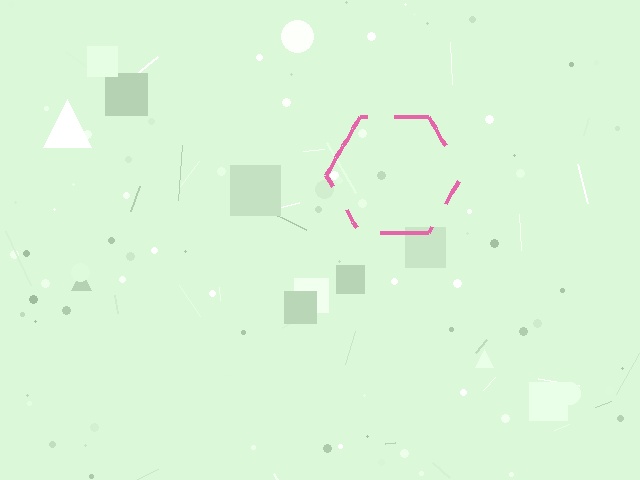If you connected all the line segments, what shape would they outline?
They would outline a hexagon.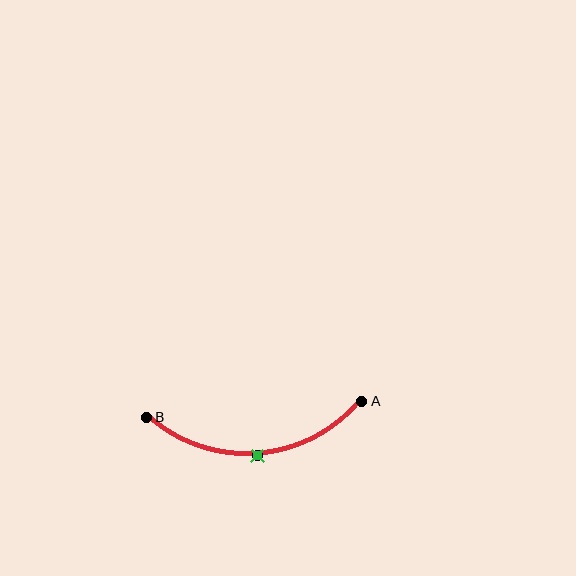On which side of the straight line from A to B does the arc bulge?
The arc bulges below the straight line connecting A and B.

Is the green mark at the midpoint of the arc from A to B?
Yes. The green mark lies on the arc at equal arc-length from both A and B — it is the arc midpoint.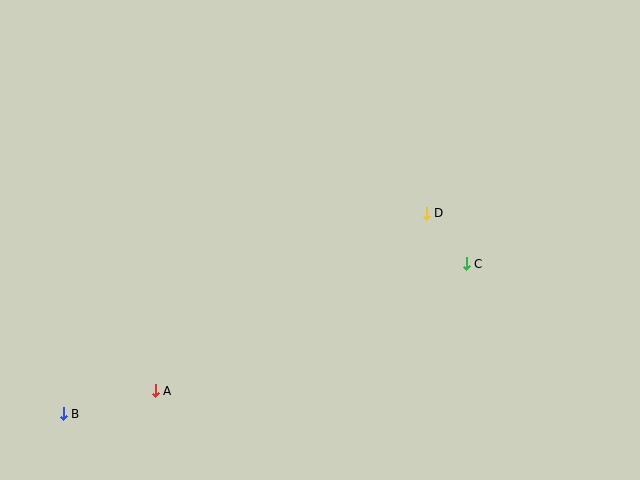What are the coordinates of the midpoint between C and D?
The midpoint between C and D is at (446, 238).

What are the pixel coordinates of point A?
Point A is at (155, 391).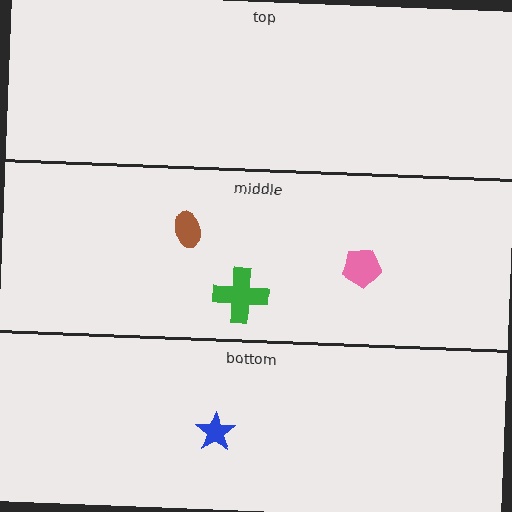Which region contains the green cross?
The middle region.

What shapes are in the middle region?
The brown ellipse, the pink pentagon, the green cross.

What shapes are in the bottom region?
The blue star.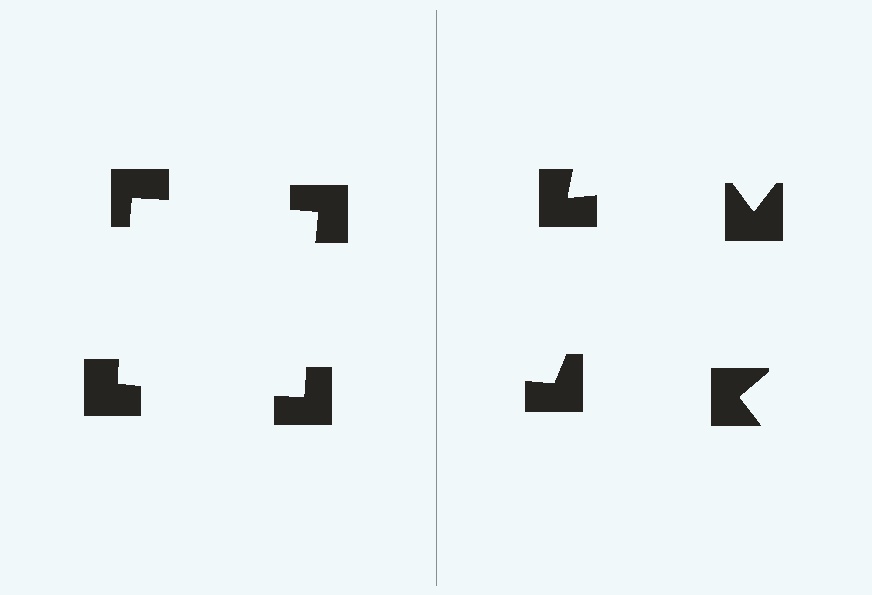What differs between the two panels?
The notched squares are positioned identically on both sides; only the wedge orientations differ. On the left they align to a square; on the right they are misaligned.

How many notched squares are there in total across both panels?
8 — 4 on each side.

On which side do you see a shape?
An illusory square appears on the left side. On the right side the wedge cuts are rotated, so no coherent shape forms.